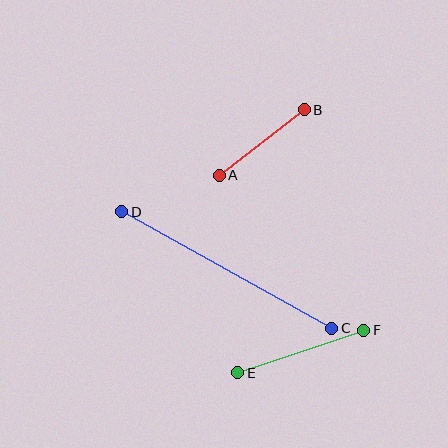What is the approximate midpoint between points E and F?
The midpoint is at approximately (301, 352) pixels.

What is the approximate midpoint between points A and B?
The midpoint is at approximately (262, 143) pixels.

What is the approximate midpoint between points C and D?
The midpoint is at approximately (227, 270) pixels.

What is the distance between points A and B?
The distance is approximately 107 pixels.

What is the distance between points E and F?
The distance is approximately 133 pixels.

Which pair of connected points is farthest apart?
Points C and D are farthest apart.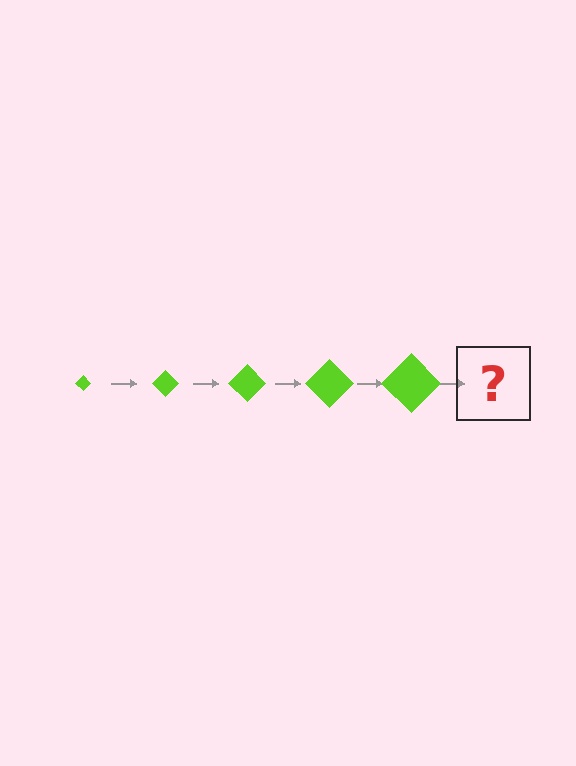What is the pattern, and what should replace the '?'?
The pattern is that the diamond gets progressively larger each step. The '?' should be a lime diamond, larger than the previous one.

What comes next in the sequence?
The next element should be a lime diamond, larger than the previous one.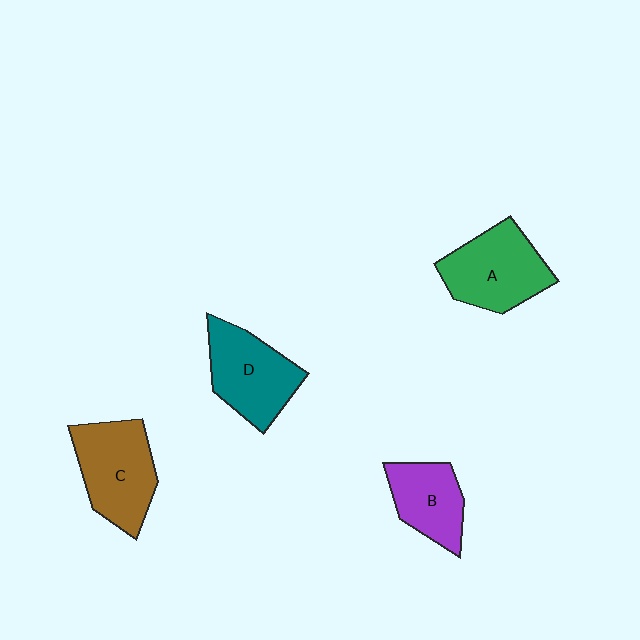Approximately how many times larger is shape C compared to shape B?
Approximately 1.4 times.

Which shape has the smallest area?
Shape B (purple).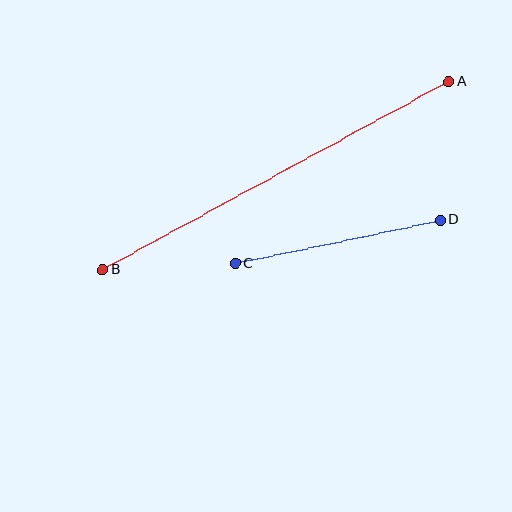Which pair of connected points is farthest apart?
Points A and B are farthest apart.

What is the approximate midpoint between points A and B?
The midpoint is at approximately (276, 176) pixels.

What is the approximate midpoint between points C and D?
The midpoint is at approximately (338, 242) pixels.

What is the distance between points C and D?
The distance is approximately 209 pixels.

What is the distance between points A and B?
The distance is approximately 394 pixels.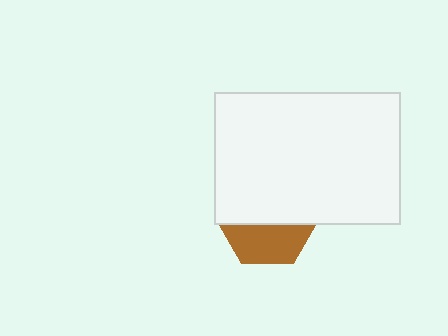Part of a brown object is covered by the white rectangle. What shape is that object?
It is a hexagon.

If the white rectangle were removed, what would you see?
You would see the complete brown hexagon.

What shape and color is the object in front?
The object in front is a white rectangle.